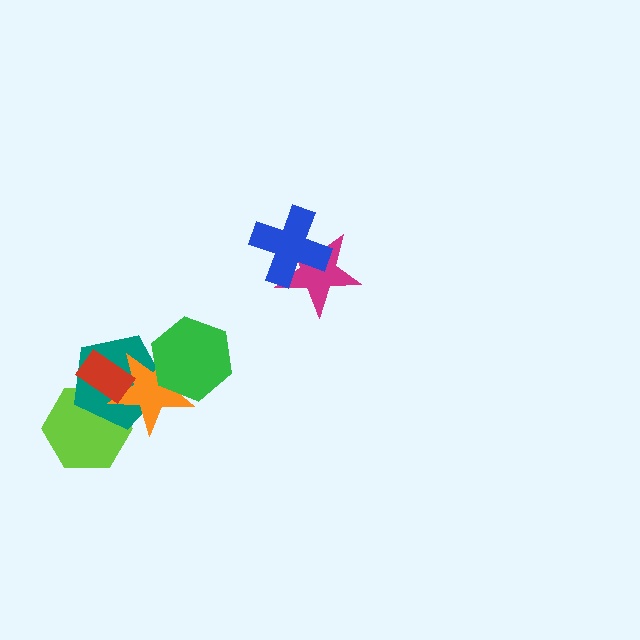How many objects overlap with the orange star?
4 objects overlap with the orange star.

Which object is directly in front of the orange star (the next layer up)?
The green hexagon is directly in front of the orange star.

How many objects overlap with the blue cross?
1 object overlaps with the blue cross.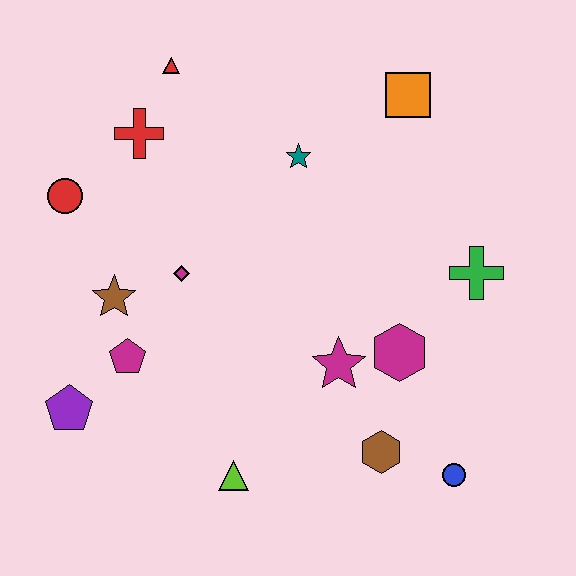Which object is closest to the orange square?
The teal star is closest to the orange square.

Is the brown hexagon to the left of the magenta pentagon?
No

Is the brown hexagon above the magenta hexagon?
No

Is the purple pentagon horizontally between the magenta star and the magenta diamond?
No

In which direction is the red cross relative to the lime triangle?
The red cross is above the lime triangle.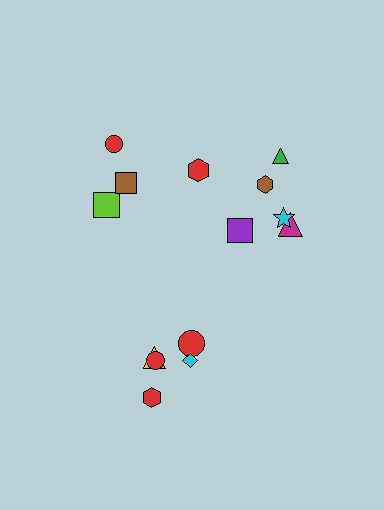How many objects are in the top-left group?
There are 3 objects.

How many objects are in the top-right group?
There are 6 objects.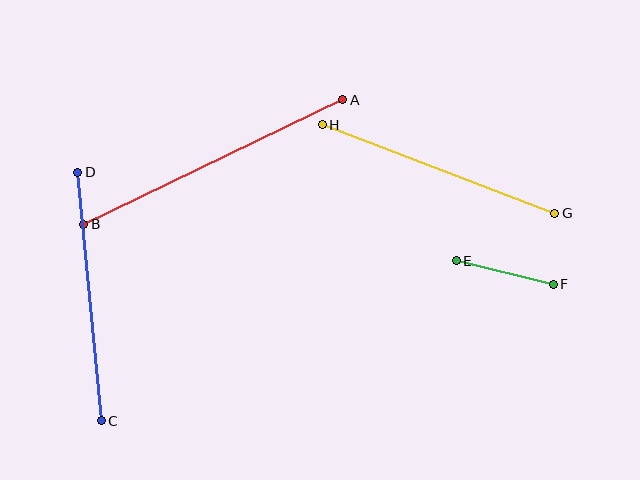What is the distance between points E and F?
The distance is approximately 100 pixels.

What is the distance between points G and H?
The distance is approximately 249 pixels.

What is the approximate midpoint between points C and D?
The midpoint is at approximately (89, 297) pixels.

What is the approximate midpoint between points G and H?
The midpoint is at approximately (438, 169) pixels.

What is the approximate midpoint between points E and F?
The midpoint is at approximately (505, 273) pixels.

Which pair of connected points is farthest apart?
Points A and B are farthest apart.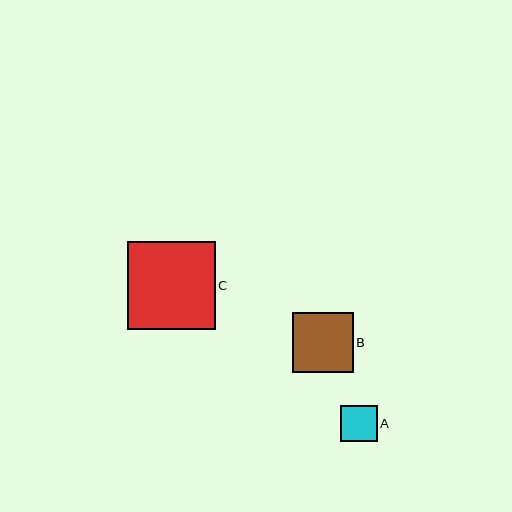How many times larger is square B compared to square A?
Square B is approximately 1.7 times the size of square A.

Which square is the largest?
Square C is the largest with a size of approximately 88 pixels.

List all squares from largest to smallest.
From largest to smallest: C, B, A.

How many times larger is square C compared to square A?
Square C is approximately 2.4 times the size of square A.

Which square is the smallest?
Square A is the smallest with a size of approximately 36 pixels.